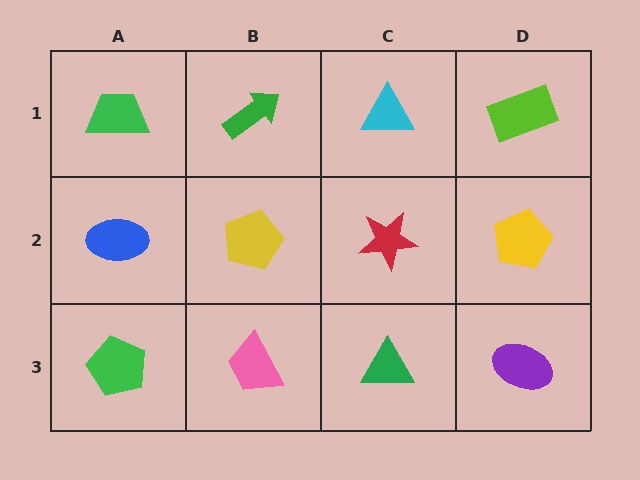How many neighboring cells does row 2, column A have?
3.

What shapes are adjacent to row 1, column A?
A blue ellipse (row 2, column A), a green arrow (row 1, column B).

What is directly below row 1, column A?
A blue ellipse.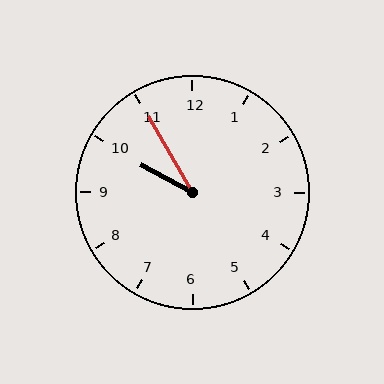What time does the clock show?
9:55.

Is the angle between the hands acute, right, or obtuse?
It is acute.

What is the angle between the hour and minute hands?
Approximately 32 degrees.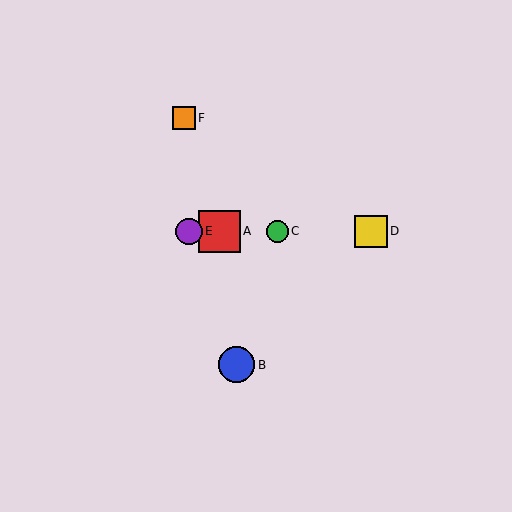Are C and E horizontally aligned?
Yes, both are at y≈231.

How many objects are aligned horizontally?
4 objects (A, C, D, E) are aligned horizontally.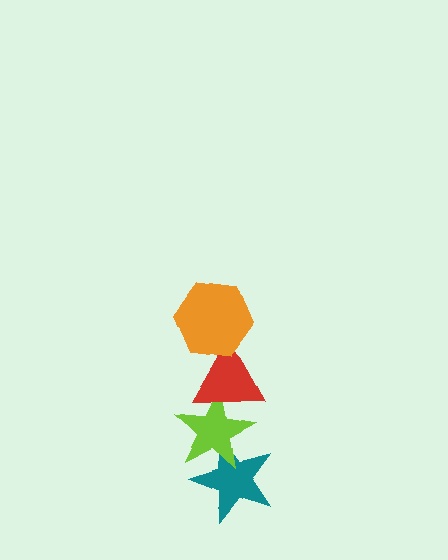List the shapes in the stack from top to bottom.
From top to bottom: the orange hexagon, the red triangle, the lime star, the teal star.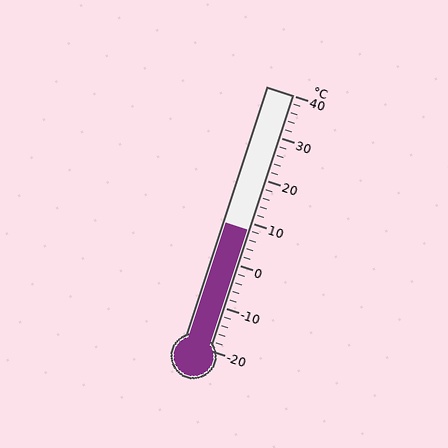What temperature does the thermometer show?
The thermometer shows approximately 8°C.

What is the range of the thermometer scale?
The thermometer scale ranges from -20°C to 40°C.